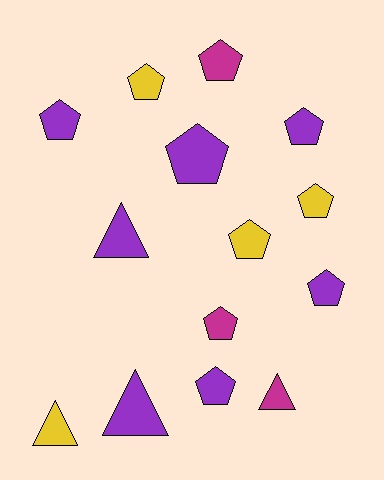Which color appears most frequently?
Purple, with 7 objects.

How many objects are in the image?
There are 14 objects.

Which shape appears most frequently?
Pentagon, with 10 objects.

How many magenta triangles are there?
There is 1 magenta triangle.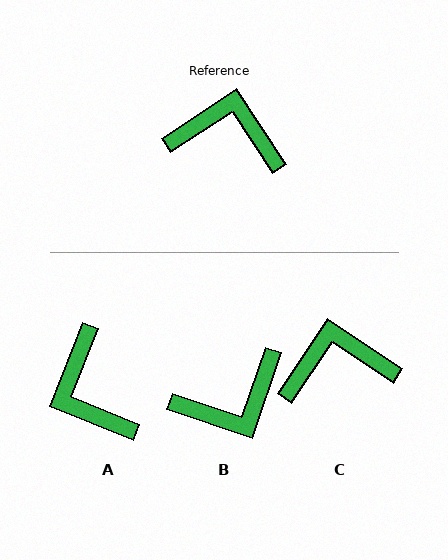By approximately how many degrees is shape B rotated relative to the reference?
Approximately 142 degrees clockwise.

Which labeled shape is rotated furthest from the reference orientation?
B, about 142 degrees away.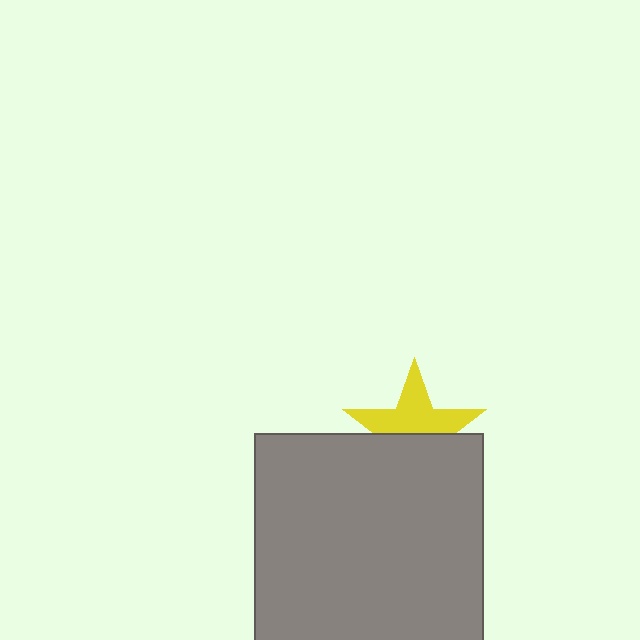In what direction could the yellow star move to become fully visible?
The yellow star could move up. That would shift it out from behind the gray rectangle entirely.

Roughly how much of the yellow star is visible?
About half of it is visible (roughly 54%).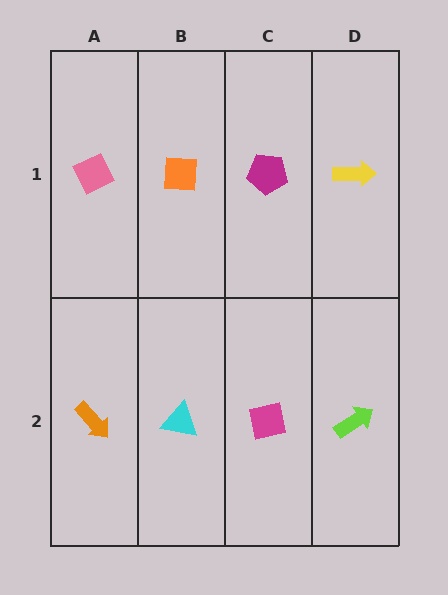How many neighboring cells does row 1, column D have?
2.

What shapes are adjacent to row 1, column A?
An orange arrow (row 2, column A), an orange square (row 1, column B).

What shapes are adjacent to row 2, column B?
An orange square (row 1, column B), an orange arrow (row 2, column A), a magenta square (row 2, column C).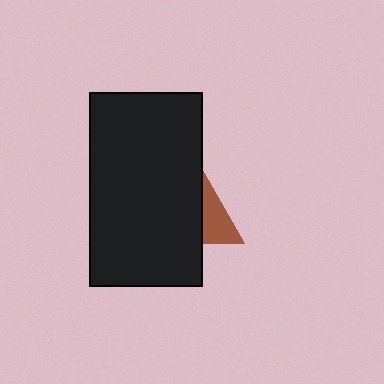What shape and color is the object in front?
The object in front is a black rectangle.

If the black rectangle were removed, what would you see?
You would see the complete brown triangle.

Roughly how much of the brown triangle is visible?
A small part of it is visible (roughly 31%).